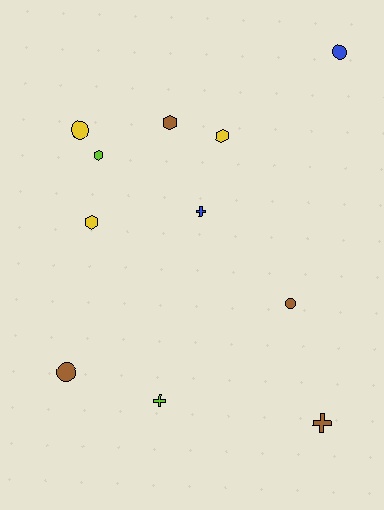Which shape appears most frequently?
Circle, with 4 objects.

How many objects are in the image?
There are 11 objects.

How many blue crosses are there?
There is 1 blue cross.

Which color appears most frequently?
Brown, with 4 objects.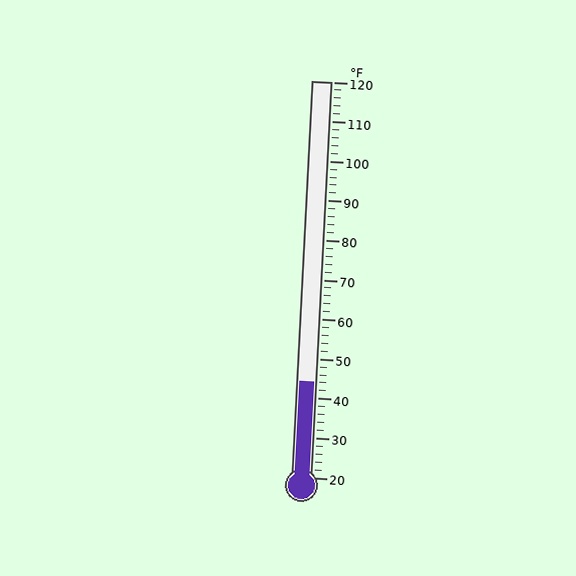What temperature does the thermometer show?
The thermometer shows approximately 44°F.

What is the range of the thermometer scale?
The thermometer scale ranges from 20°F to 120°F.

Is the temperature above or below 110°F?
The temperature is below 110°F.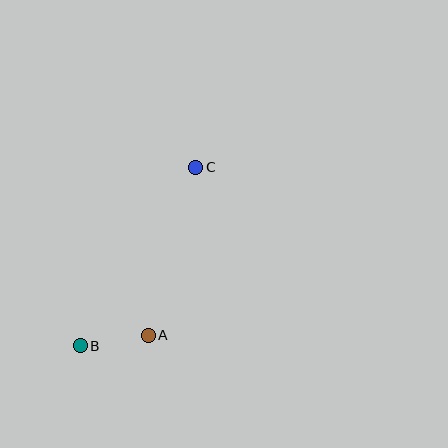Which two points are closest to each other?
Points A and B are closest to each other.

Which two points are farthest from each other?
Points B and C are farthest from each other.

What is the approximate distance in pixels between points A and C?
The distance between A and C is approximately 175 pixels.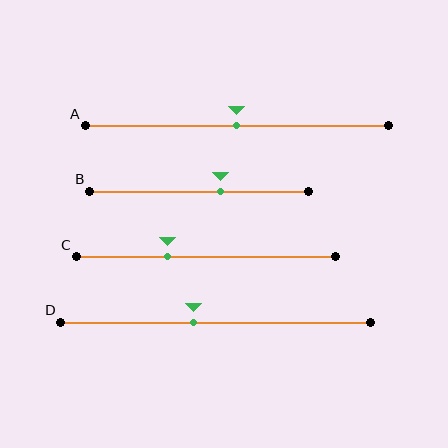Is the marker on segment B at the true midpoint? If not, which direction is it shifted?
No, the marker on segment B is shifted to the right by about 10% of the segment length.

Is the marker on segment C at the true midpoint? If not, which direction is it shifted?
No, the marker on segment C is shifted to the left by about 15% of the segment length.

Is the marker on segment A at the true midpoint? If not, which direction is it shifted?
Yes, the marker on segment A is at the true midpoint.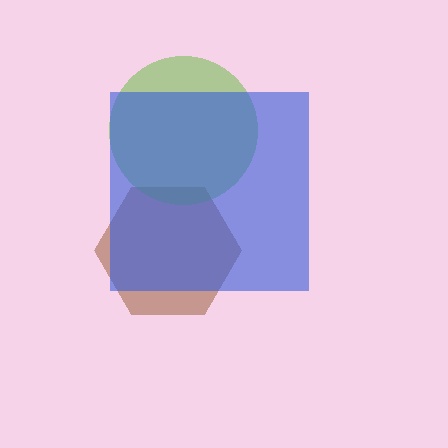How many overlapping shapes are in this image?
There are 3 overlapping shapes in the image.